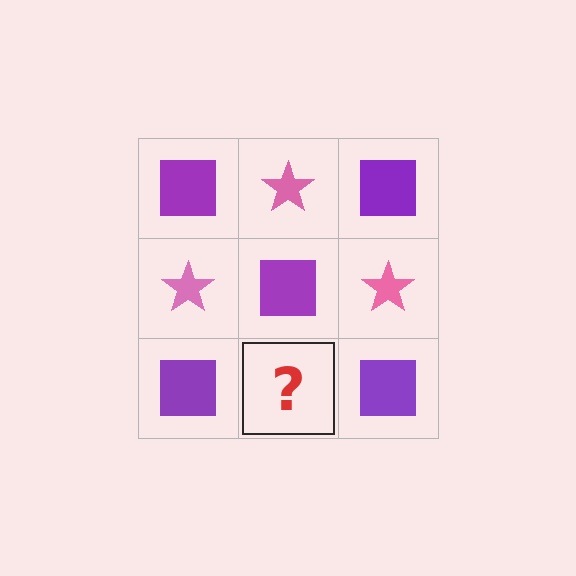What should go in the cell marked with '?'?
The missing cell should contain a pink star.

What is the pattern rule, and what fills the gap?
The rule is that it alternates purple square and pink star in a checkerboard pattern. The gap should be filled with a pink star.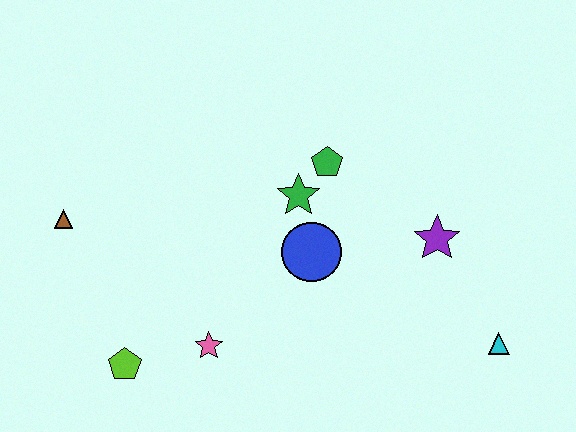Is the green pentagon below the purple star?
No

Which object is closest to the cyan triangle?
The purple star is closest to the cyan triangle.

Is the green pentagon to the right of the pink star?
Yes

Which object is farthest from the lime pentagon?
The cyan triangle is farthest from the lime pentagon.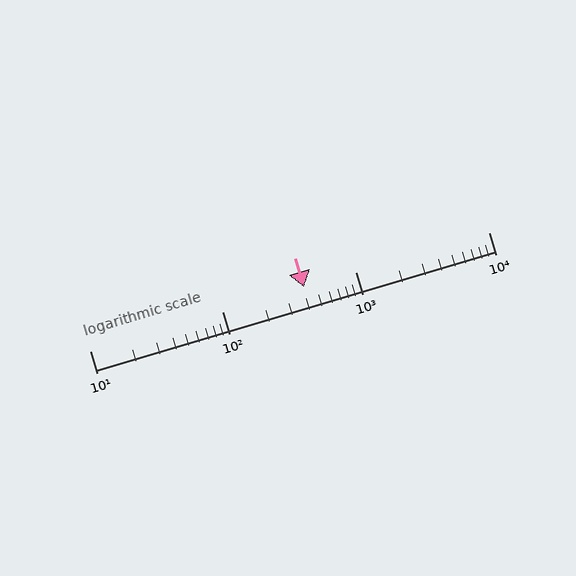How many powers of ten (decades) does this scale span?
The scale spans 3 decades, from 10 to 10000.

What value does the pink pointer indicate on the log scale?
The pointer indicates approximately 410.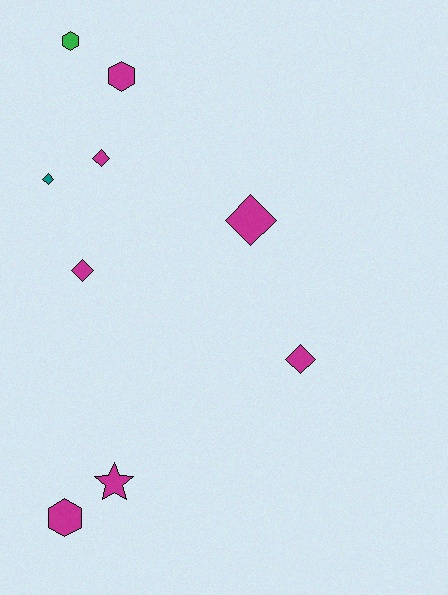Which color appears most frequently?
Magenta, with 7 objects.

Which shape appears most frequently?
Diamond, with 5 objects.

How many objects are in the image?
There are 9 objects.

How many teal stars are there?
There are no teal stars.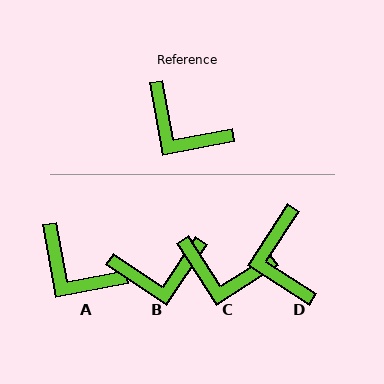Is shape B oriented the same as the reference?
No, it is off by about 46 degrees.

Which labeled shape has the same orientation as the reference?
A.